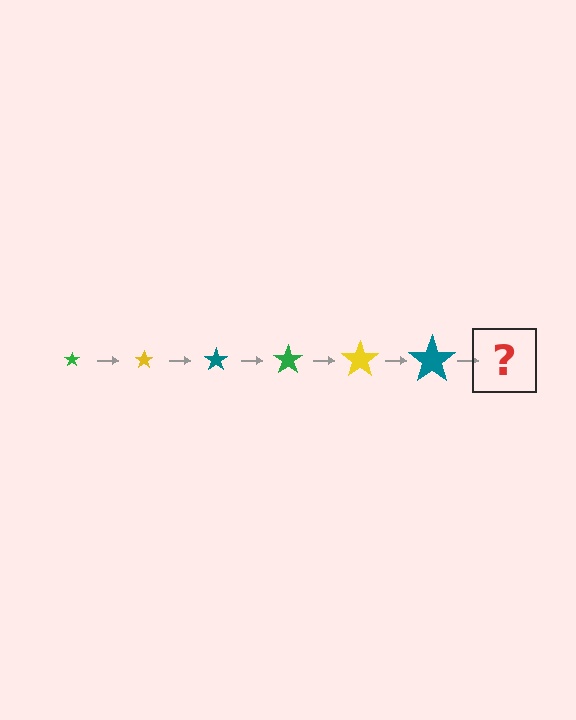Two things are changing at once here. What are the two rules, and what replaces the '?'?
The two rules are that the star grows larger each step and the color cycles through green, yellow, and teal. The '?' should be a green star, larger than the previous one.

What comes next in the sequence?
The next element should be a green star, larger than the previous one.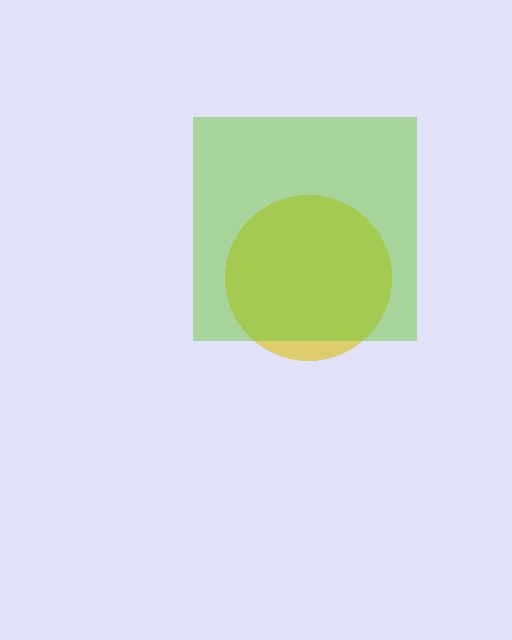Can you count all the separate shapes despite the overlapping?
Yes, there are 2 separate shapes.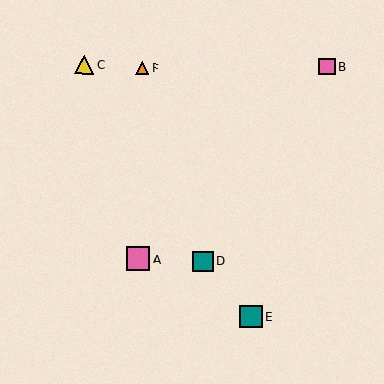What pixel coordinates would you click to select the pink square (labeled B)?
Click at (327, 66) to select the pink square B.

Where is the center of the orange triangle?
The center of the orange triangle is at (142, 68).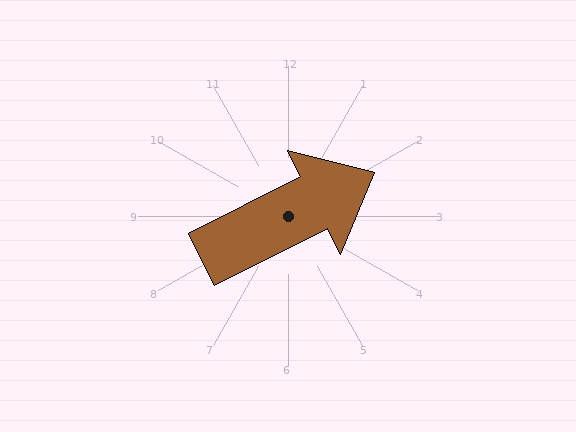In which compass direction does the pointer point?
Northeast.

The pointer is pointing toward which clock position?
Roughly 2 o'clock.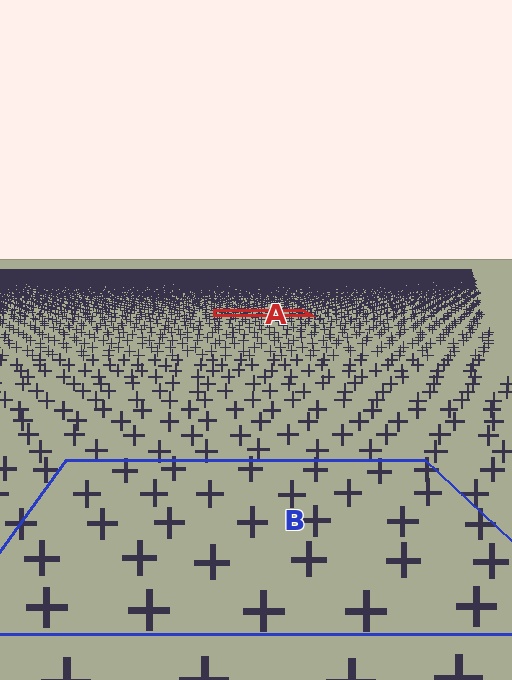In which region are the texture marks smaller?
The texture marks are smaller in region A, because it is farther away.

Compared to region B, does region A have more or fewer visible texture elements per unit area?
Region A has more texture elements per unit area — they are packed more densely because it is farther away.